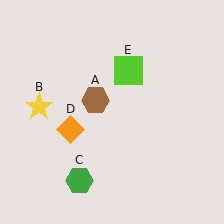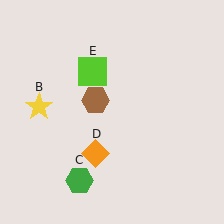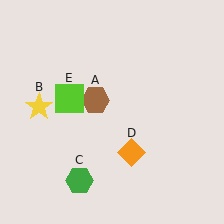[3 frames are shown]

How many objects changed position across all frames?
2 objects changed position: orange diamond (object D), lime square (object E).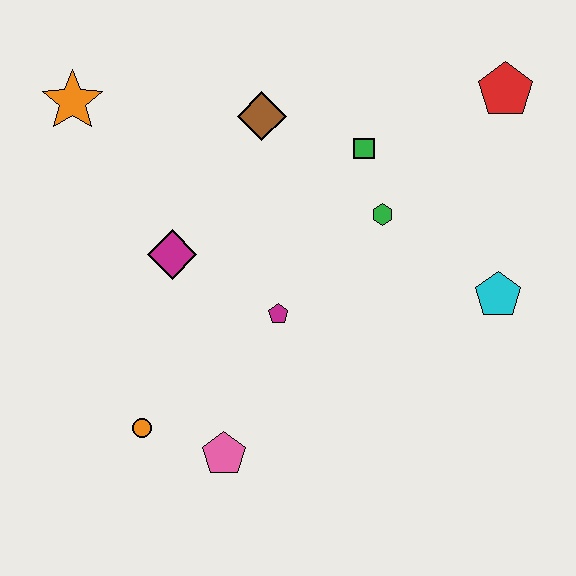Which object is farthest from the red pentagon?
The orange circle is farthest from the red pentagon.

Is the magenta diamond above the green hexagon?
No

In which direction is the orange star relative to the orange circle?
The orange star is above the orange circle.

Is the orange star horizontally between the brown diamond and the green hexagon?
No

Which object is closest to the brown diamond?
The green square is closest to the brown diamond.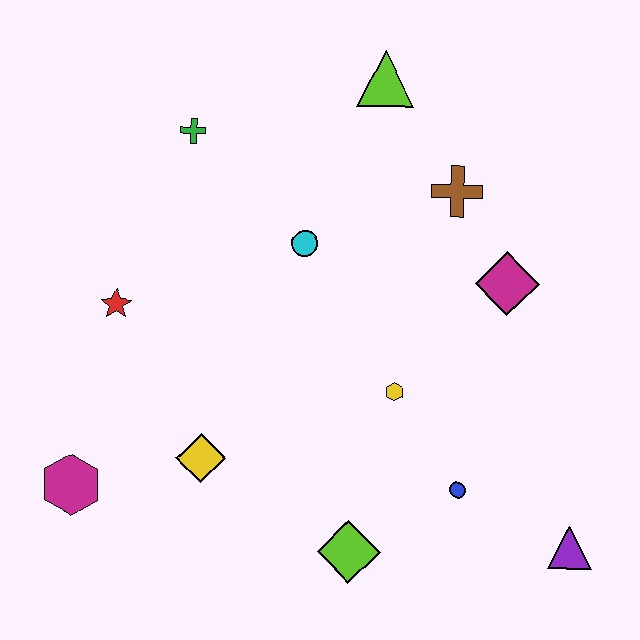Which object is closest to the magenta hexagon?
The yellow diamond is closest to the magenta hexagon.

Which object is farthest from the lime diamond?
The lime triangle is farthest from the lime diamond.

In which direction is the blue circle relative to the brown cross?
The blue circle is below the brown cross.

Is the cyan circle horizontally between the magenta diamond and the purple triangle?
No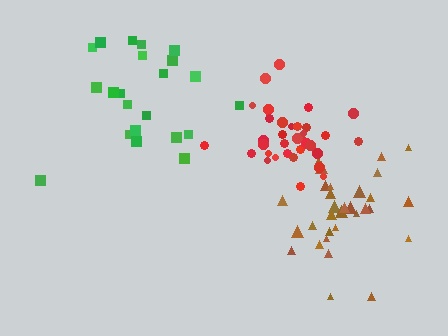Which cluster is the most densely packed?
Red.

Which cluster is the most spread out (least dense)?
Green.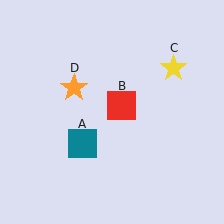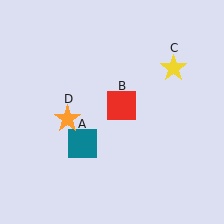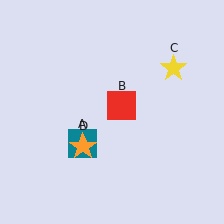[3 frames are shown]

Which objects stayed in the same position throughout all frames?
Teal square (object A) and red square (object B) and yellow star (object C) remained stationary.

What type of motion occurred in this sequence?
The orange star (object D) rotated counterclockwise around the center of the scene.